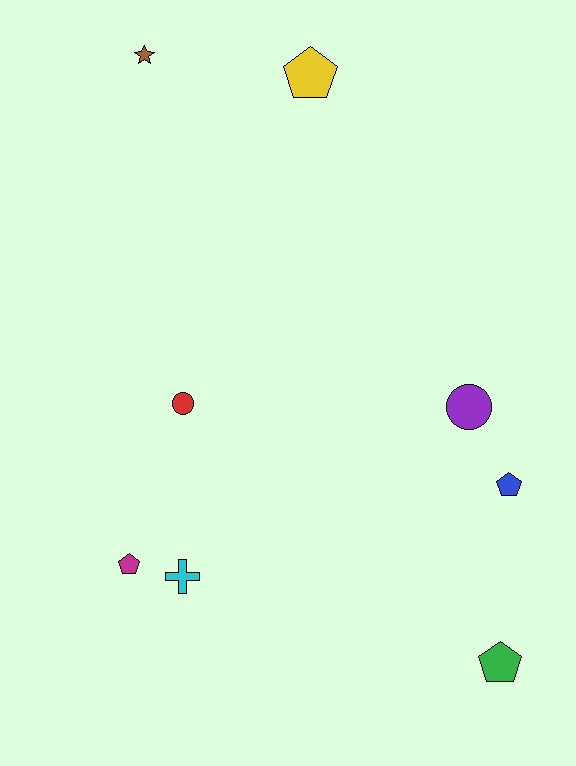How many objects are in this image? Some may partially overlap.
There are 8 objects.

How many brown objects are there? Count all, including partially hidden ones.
There is 1 brown object.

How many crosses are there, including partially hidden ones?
There is 1 cross.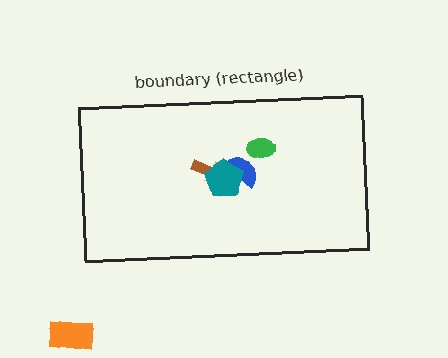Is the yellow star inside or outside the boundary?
Inside.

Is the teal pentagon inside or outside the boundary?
Inside.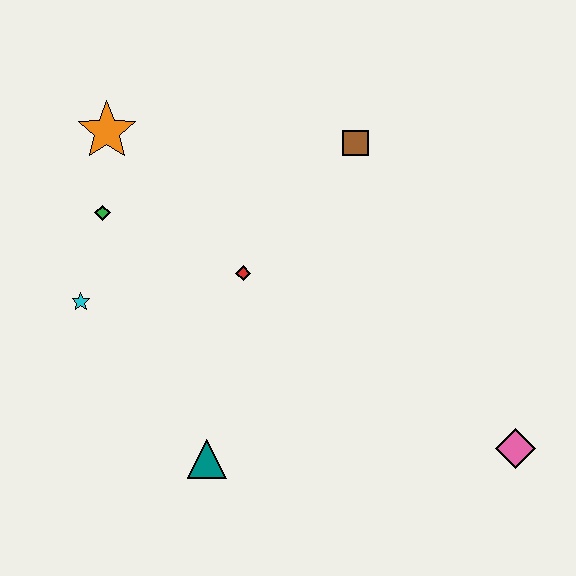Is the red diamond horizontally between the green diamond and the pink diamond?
Yes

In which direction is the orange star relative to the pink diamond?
The orange star is to the left of the pink diamond.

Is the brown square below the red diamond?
No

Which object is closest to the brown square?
The red diamond is closest to the brown square.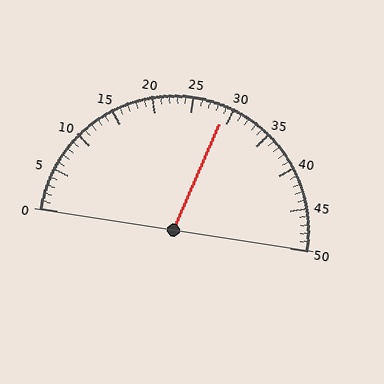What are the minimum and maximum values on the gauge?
The gauge ranges from 0 to 50.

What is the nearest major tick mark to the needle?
The nearest major tick mark is 30.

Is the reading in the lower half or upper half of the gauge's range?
The reading is in the upper half of the range (0 to 50).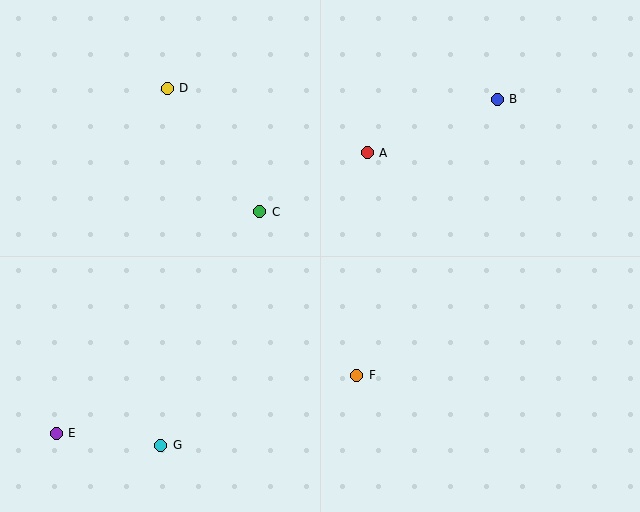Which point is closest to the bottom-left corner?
Point E is closest to the bottom-left corner.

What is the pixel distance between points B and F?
The distance between B and F is 310 pixels.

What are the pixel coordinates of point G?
Point G is at (161, 445).